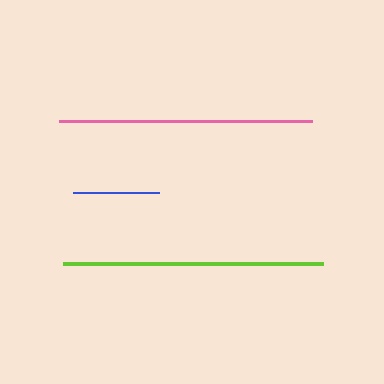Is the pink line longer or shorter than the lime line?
The lime line is longer than the pink line.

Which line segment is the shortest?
The blue line is the shortest at approximately 86 pixels.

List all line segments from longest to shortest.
From longest to shortest: lime, pink, blue.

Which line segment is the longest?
The lime line is the longest at approximately 259 pixels.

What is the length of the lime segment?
The lime segment is approximately 259 pixels long.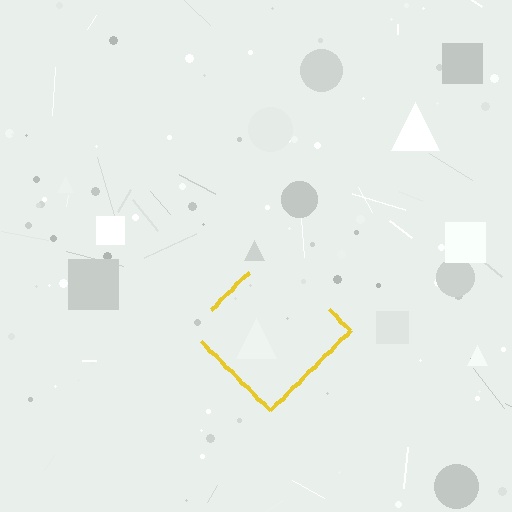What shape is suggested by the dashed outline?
The dashed outline suggests a diamond.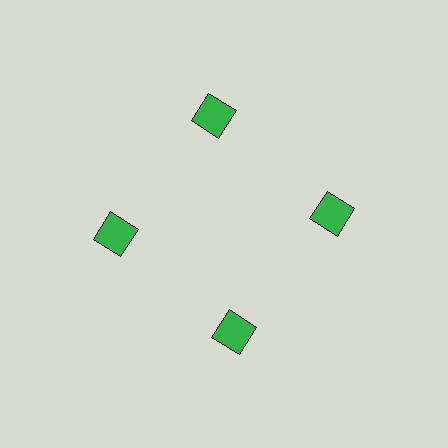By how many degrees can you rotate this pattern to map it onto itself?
The pattern maps onto itself every 90 degrees of rotation.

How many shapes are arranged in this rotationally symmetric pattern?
There are 4 shapes, arranged in 4 groups of 1.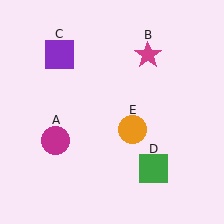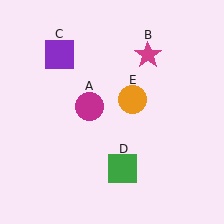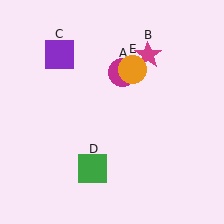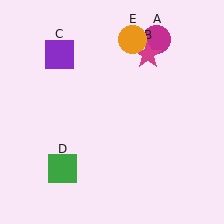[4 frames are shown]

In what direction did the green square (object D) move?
The green square (object D) moved left.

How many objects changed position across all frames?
3 objects changed position: magenta circle (object A), green square (object D), orange circle (object E).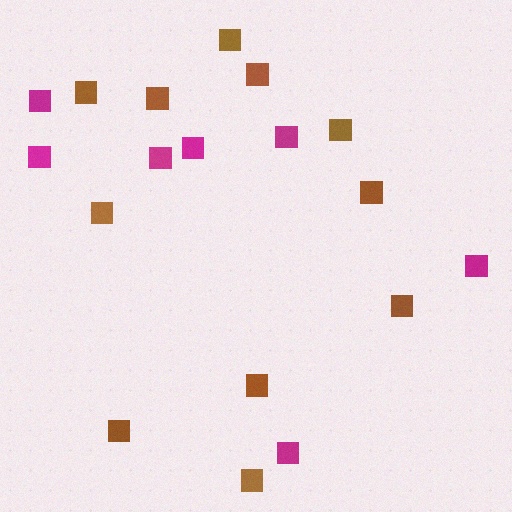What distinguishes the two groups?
There are 2 groups: one group of magenta squares (7) and one group of brown squares (11).